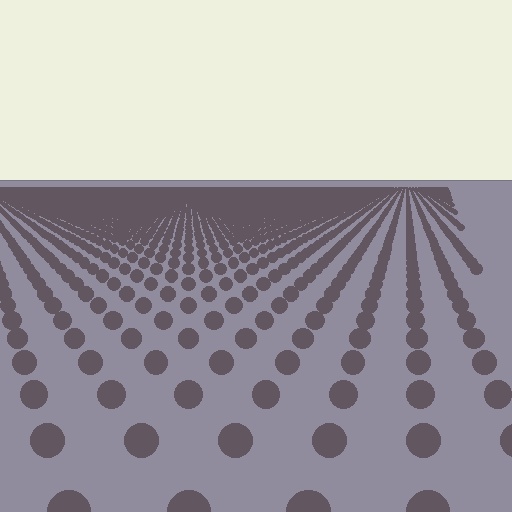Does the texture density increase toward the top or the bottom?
Density increases toward the top.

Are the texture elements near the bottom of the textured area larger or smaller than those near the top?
Larger. Near the bottom, elements are closer to the viewer and appear at a bigger on-screen size.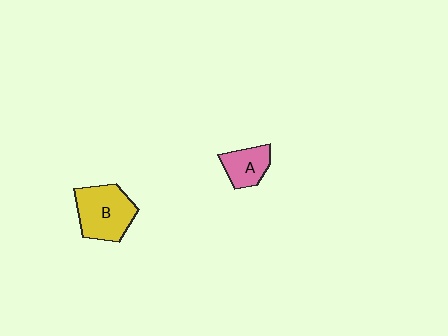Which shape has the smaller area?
Shape A (pink).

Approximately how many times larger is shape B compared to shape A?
Approximately 1.7 times.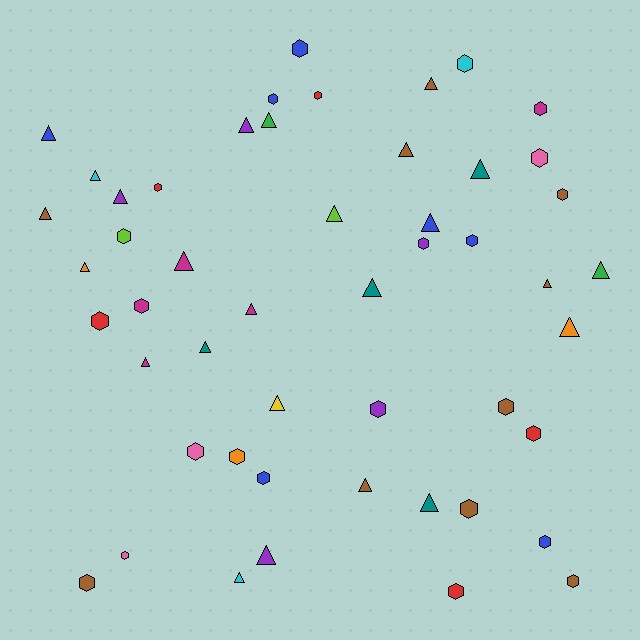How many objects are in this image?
There are 50 objects.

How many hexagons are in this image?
There are 25 hexagons.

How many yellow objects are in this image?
There is 1 yellow object.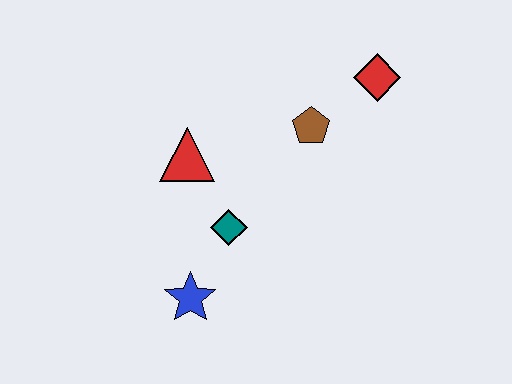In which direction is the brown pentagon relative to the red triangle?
The brown pentagon is to the right of the red triangle.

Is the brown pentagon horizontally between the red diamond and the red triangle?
Yes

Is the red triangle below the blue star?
No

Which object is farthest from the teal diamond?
The red diamond is farthest from the teal diamond.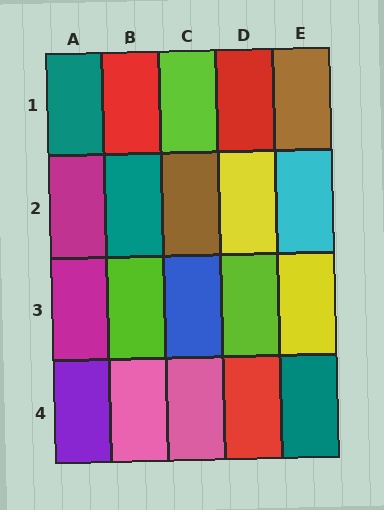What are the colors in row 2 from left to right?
Magenta, teal, brown, yellow, cyan.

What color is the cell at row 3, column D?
Lime.